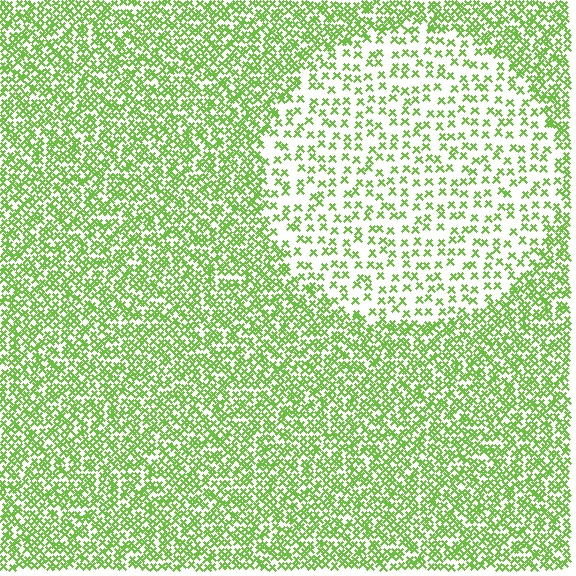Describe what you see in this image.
The image contains small lime elements arranged at two different densities. A circle-shaped region is visible where the elements are less densely packed than the surrounding area.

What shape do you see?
I see a circle.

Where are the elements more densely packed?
The elements are more densely packed outside the circle boundary.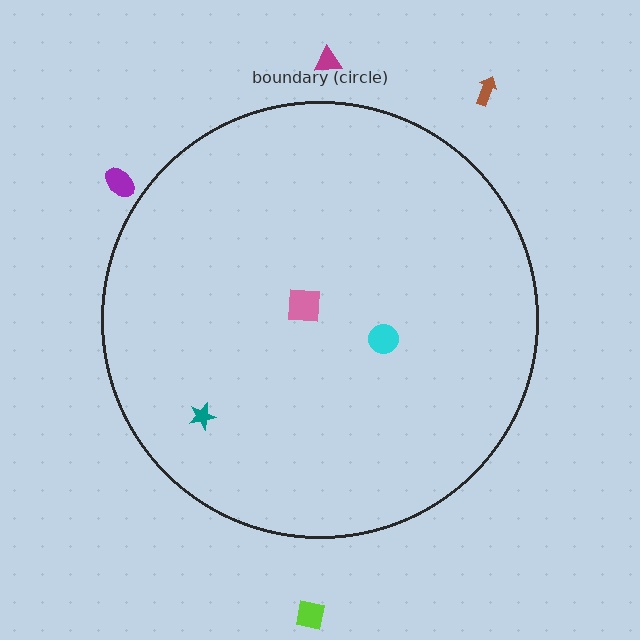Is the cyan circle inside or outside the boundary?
Inside.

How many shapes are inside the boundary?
3 inside, 4 outside.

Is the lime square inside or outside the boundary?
Outside.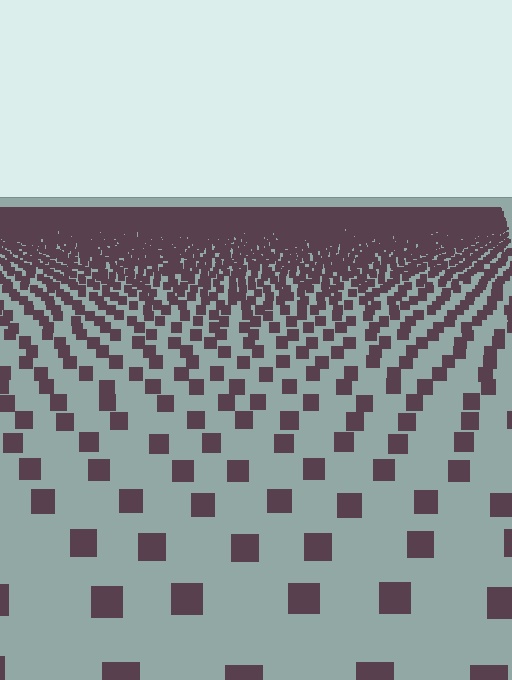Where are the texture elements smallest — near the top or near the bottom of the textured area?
Near the top.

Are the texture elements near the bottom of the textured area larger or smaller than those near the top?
Larger. Near the bottom, elements are closer to the viewer and appear at a bigger on-screen size.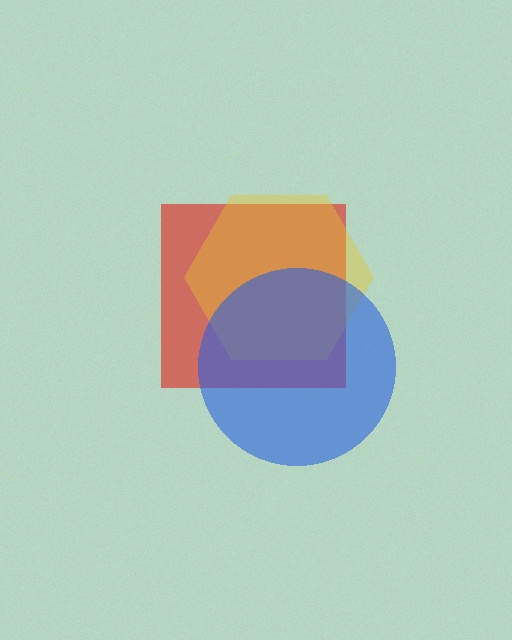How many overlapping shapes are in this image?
There are 3 overlapping shapes in the image.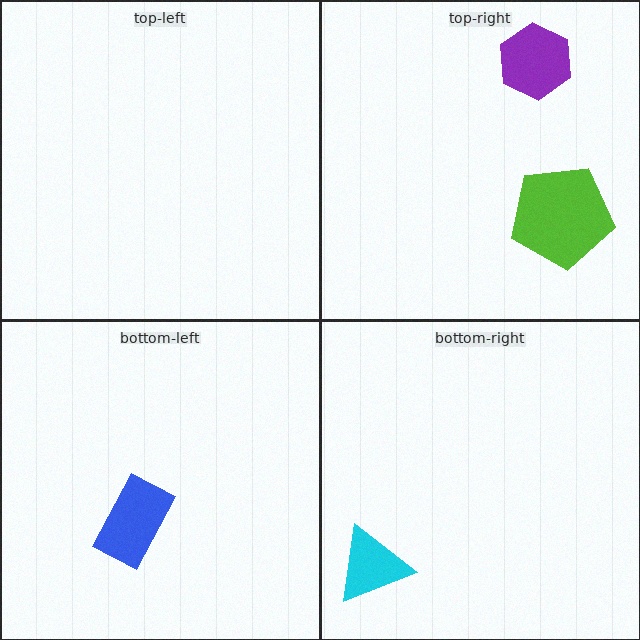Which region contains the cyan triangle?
The bottom-right region.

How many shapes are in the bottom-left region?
1.